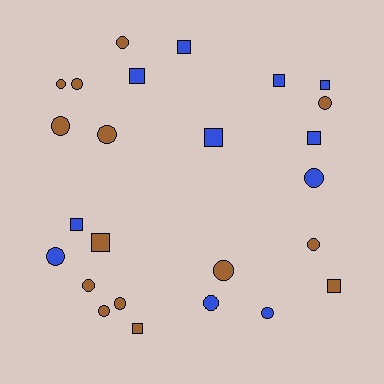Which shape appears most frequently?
Circle, with 15 objects.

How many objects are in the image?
There are 25 objects.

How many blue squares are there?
There are 7 blue squares.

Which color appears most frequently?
Brown, with 14 objects.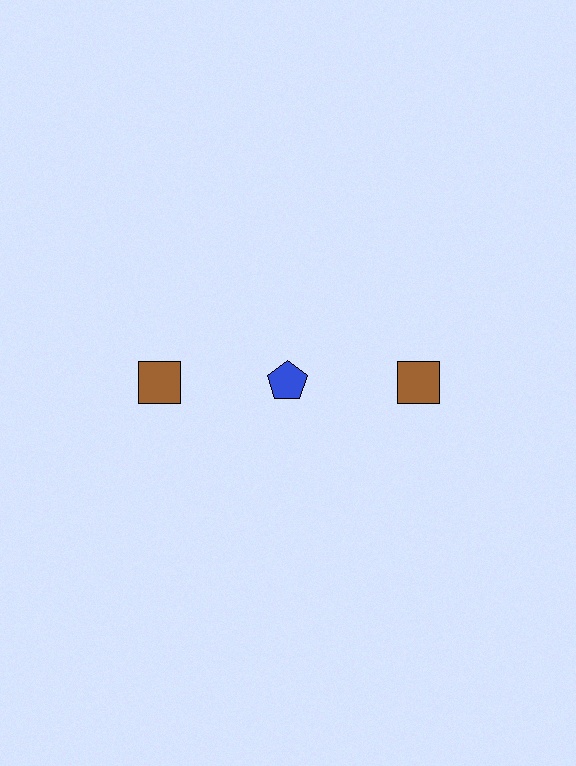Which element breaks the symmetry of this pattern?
The blue pentagon in the top row, second from left column breaks the symmetry. All other shapes are brown squares.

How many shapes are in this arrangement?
There are 3 shapes arranged in a grid pattern.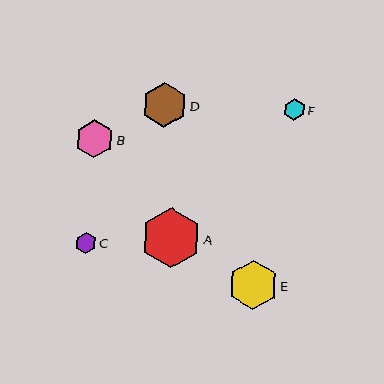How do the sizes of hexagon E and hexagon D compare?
Hexagon E and hexagon D are approximately the same size.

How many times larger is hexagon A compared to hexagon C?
Hexagon A is approximately 2.9 times the size of hexagon C.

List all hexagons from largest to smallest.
From largest to smallest: A, E, D, B, F, C.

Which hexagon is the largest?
Hexagon A is the largest with a size of approximately 60 pixels.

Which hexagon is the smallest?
Hexagon C is the smallest with a size of approximately 21 pixels.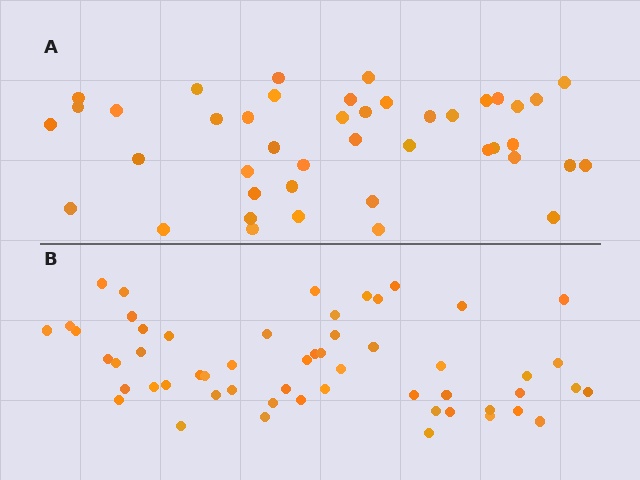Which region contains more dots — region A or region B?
Region B (the bottom region) has more dots.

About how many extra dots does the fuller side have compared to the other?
Region B has roughly 12 or so more dots than region A.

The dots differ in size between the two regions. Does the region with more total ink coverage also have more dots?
No. Region A has more total ink coverage because its dots are larger, but region B actually contains more individual dots. Total area can be misleading — the number of items is what matters here.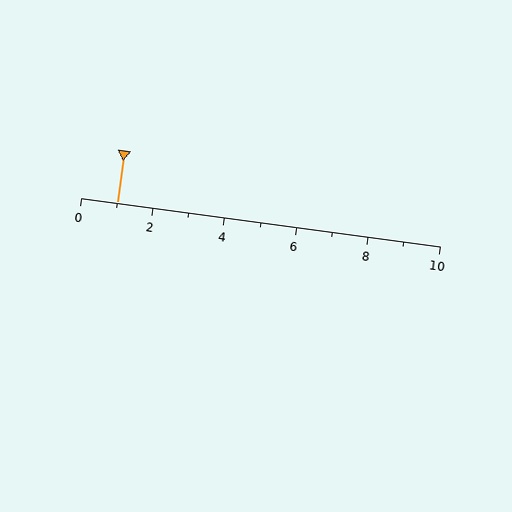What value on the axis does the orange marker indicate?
The marker indicates approximately 1.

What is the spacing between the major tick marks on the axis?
The major ticks are spaced 2 apart.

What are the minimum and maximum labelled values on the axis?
The axis runs from 0 to 10.